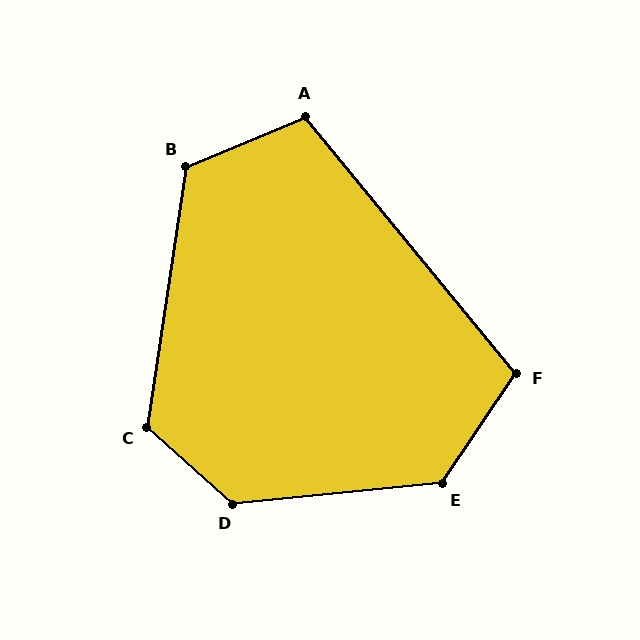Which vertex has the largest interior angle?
D, at approximately 132 degrees.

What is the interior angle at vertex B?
Approximately 121 degrees (obtuse).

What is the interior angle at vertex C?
Approximately 123 degrees (obtuse).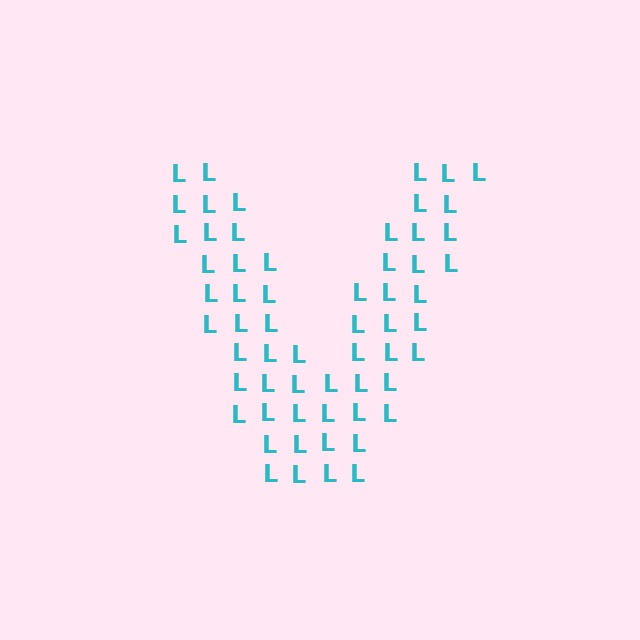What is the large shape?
The large shape is the letter V.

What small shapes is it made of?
It is made of small letter L's.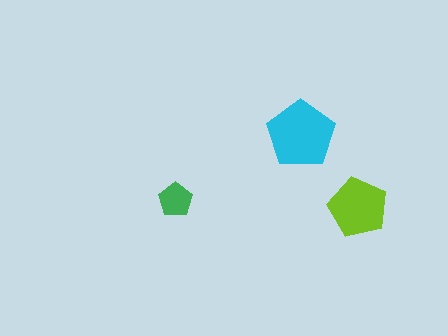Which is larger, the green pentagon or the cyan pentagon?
The cyan one.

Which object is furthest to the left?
The green pentagon is leftmost.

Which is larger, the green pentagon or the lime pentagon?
The lime one.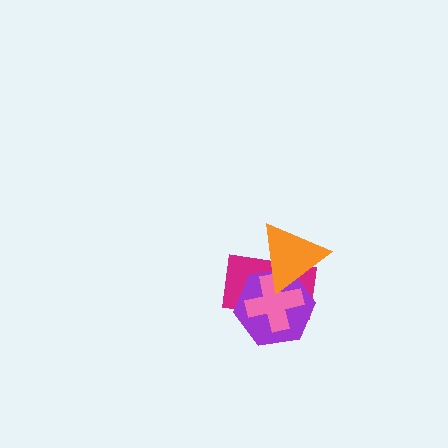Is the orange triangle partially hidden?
No, no other shape covers it.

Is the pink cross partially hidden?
Yes, it is partially covered by another shape.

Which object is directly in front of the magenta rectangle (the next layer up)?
The purple hexagon is directly in front of the magenta rectangle.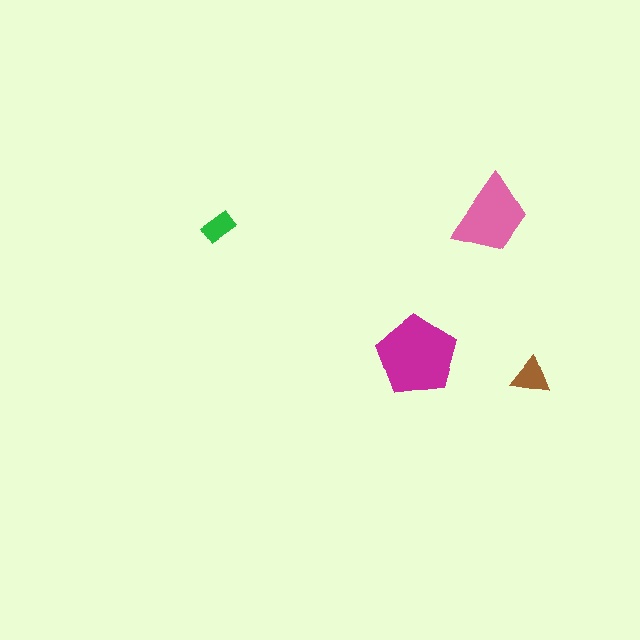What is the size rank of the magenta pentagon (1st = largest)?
1st.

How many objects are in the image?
There are 4 objects in the image.